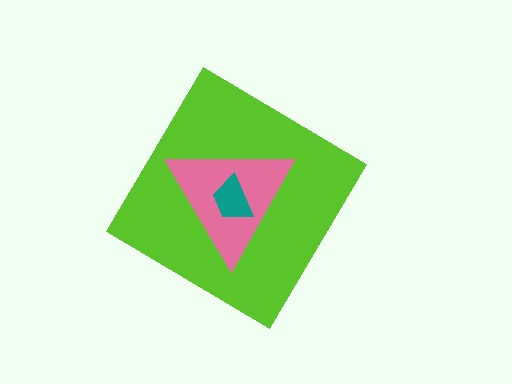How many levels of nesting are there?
3.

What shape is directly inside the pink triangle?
The teal trapezoid.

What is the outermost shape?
The lime diamond.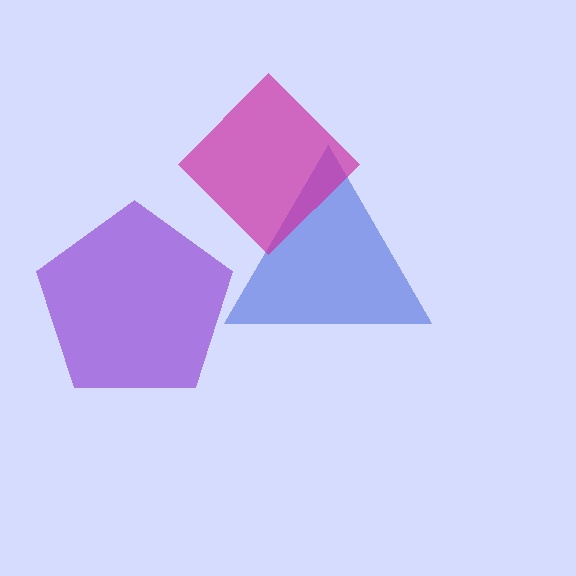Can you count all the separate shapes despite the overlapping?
Yes, there are 3 separate shapes.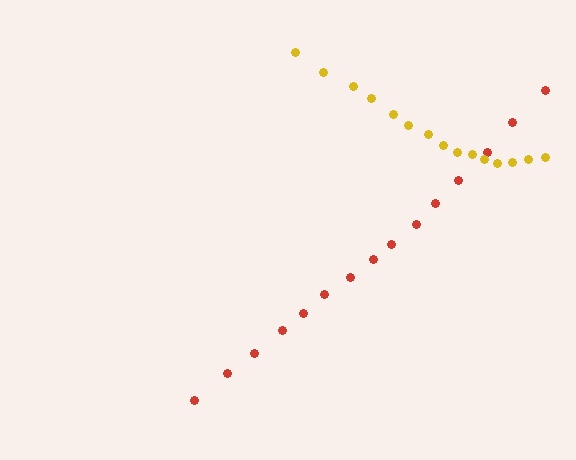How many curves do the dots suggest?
There are 2 distinct paths.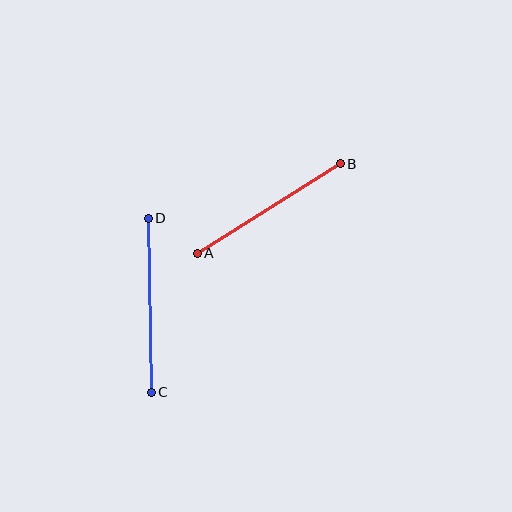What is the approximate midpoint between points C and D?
The midpoint is at approximately (150, 305) pixels.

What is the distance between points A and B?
The distance is approximately 169 pixels.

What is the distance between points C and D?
The distance is approximately 174 pixels.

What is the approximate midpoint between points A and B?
The midpoint is at approximately (269, 208) pixels.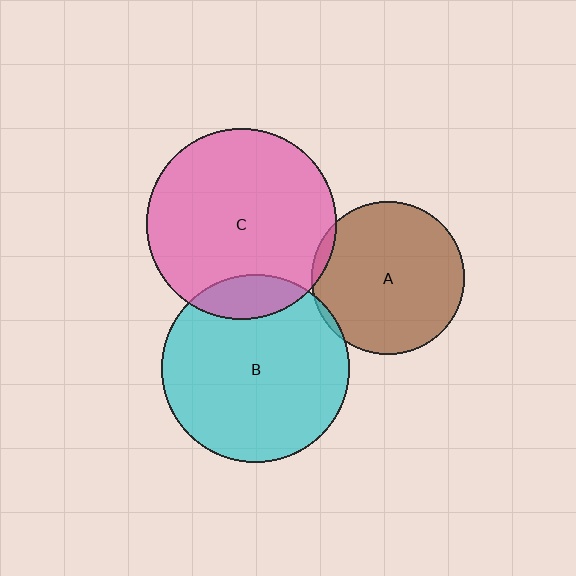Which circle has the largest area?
Circle C (pink).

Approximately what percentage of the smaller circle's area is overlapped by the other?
Approximately 15%.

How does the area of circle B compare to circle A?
Approximately 1.5 times.